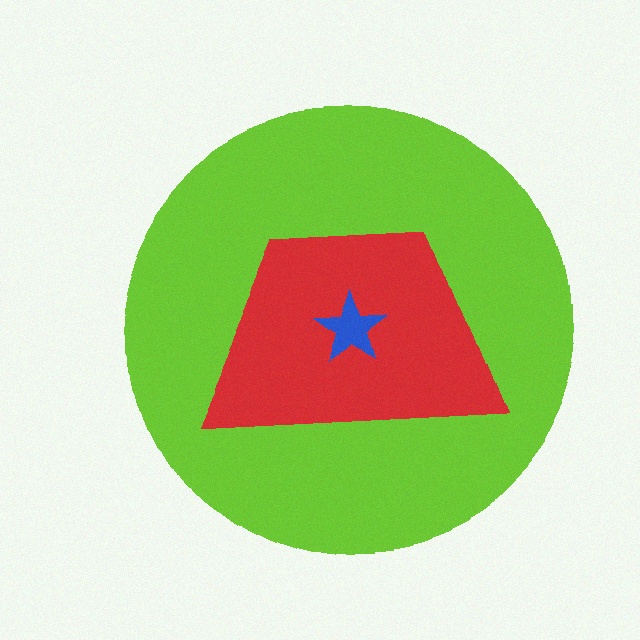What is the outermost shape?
The lime circle.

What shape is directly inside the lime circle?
The red trapezoid.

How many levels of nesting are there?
3.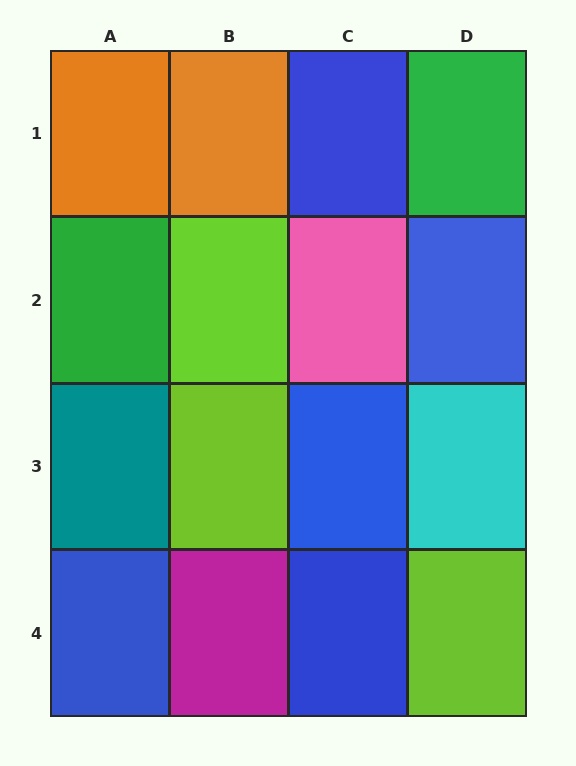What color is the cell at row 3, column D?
Cyan.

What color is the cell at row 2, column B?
Lime.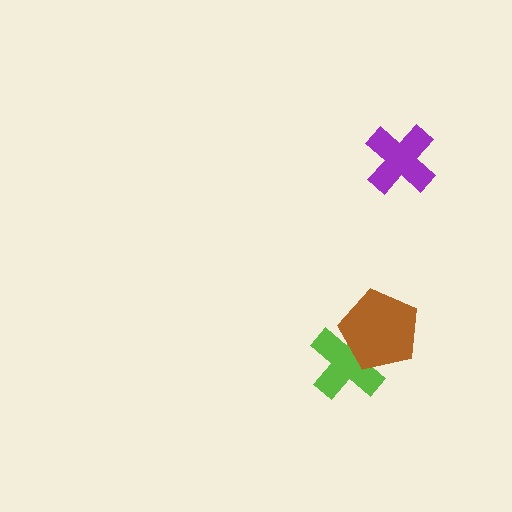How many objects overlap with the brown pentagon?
1 object overlaps with the brown pentagon.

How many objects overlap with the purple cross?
0 objects overlap with the purple cross.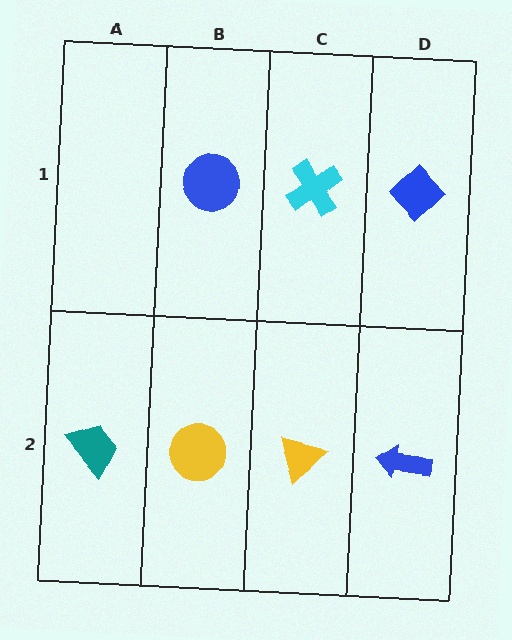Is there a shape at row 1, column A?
No, that cell is empty.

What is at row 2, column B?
A yellow circle.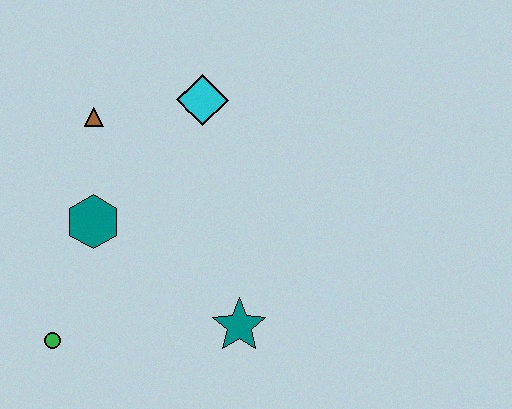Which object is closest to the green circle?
The teal hexagon is closest to the green circle.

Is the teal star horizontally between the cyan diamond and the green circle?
No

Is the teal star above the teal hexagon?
No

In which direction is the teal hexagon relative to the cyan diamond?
The teal hexagon is below the cyan diamond.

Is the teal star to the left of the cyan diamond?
No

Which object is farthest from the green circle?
The cyan diamond is farthest from the green circle.